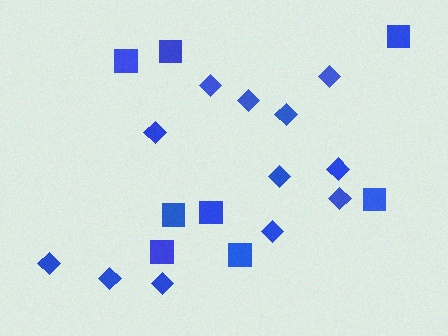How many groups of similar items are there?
There are 2 groups: one group of diamonds (12) and one group of squares (8).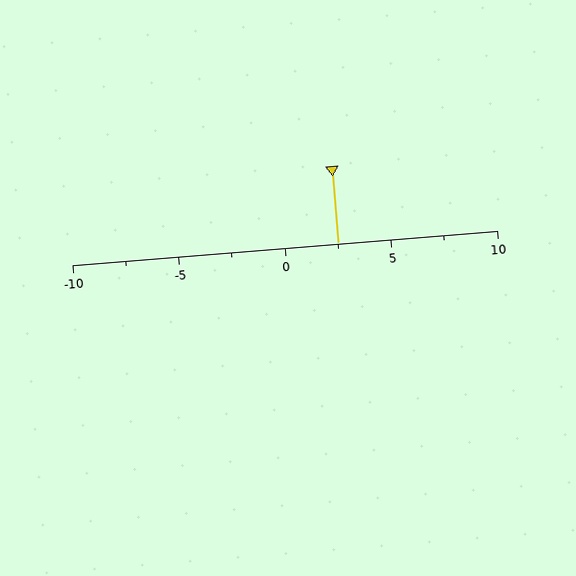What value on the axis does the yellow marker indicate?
The marker indicates approximately 2.5.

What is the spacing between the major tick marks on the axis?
The major ticks are spaced 5 apart.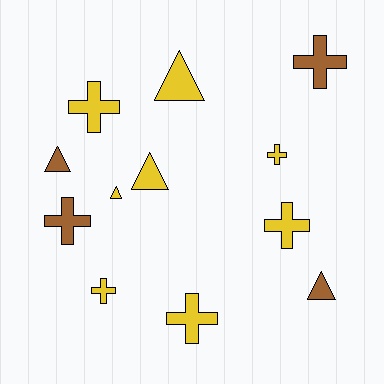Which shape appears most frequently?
Cross, with 7 objects.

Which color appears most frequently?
Yellow, with 8 objects.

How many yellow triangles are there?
There are 3 yellow triangles.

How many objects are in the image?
There are 12 objects.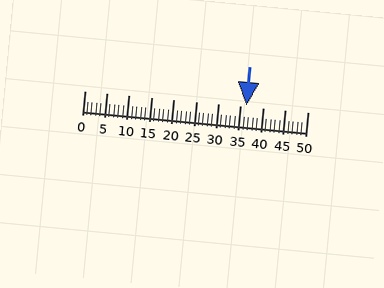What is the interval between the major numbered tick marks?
The major tick marks are spaced 5 units apart.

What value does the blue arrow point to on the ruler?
The blue arrow points to approximately 36.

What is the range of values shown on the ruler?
The ruler shows values from 0 to 50.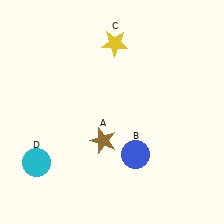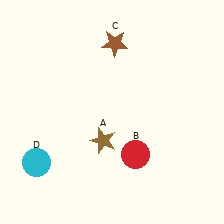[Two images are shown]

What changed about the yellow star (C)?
In Image 1, C is yellow. In Image 2, it changed to brown.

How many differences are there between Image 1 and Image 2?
There are 2 differences between the two images.